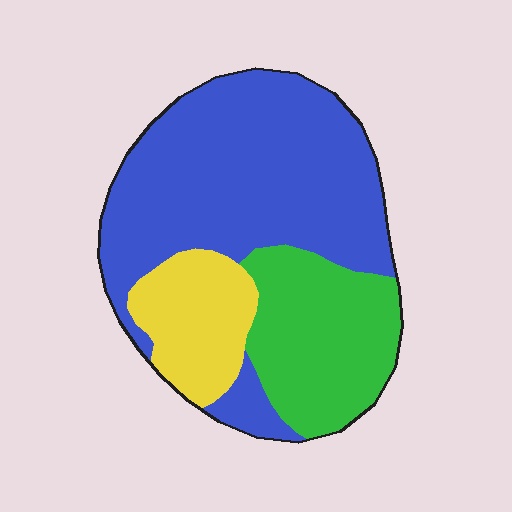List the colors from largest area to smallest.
From largest to smallest: blue, green, yellow.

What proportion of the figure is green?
Green covers about 25% of the figure.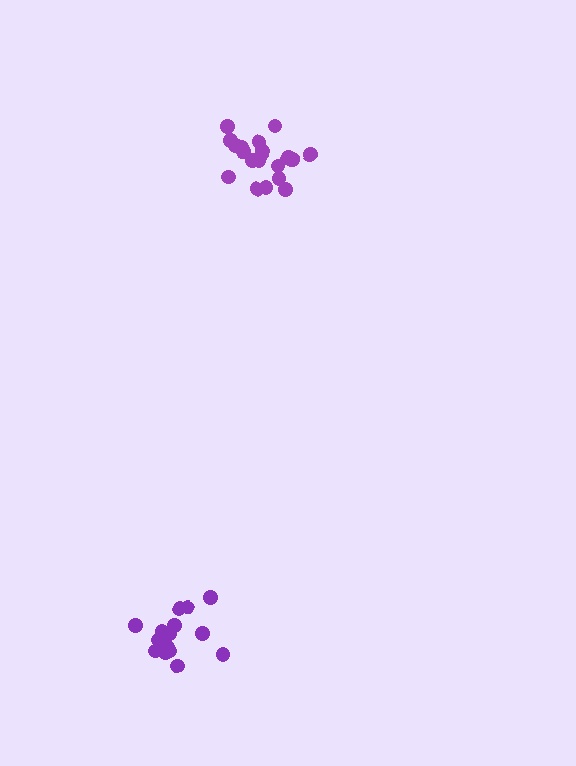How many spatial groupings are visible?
There are 2 spatial groupings.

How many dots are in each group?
Group 1: 15 dots, Group 2: 21 dots (36 total).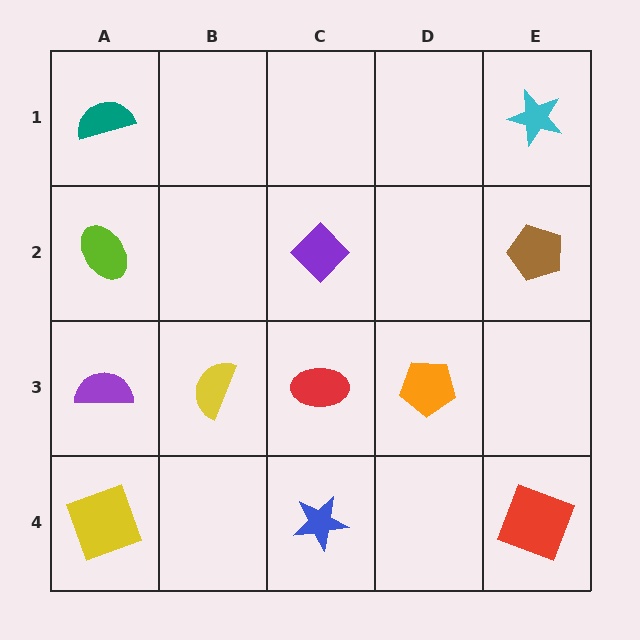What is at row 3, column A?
A purple semicircle.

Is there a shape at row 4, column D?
No, that cell is empty.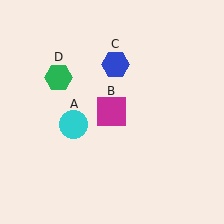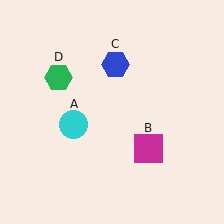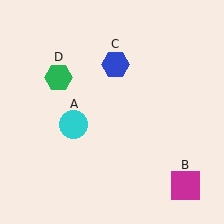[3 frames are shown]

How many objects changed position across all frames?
1 object changed position: magenta square (object B).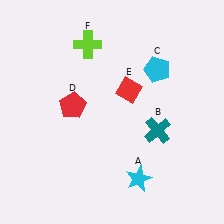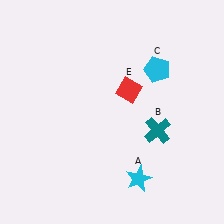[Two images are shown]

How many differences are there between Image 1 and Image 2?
There are 2 differences between the two images.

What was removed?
The lime cross (F), the red pentagon (D) were removed in Image 2.